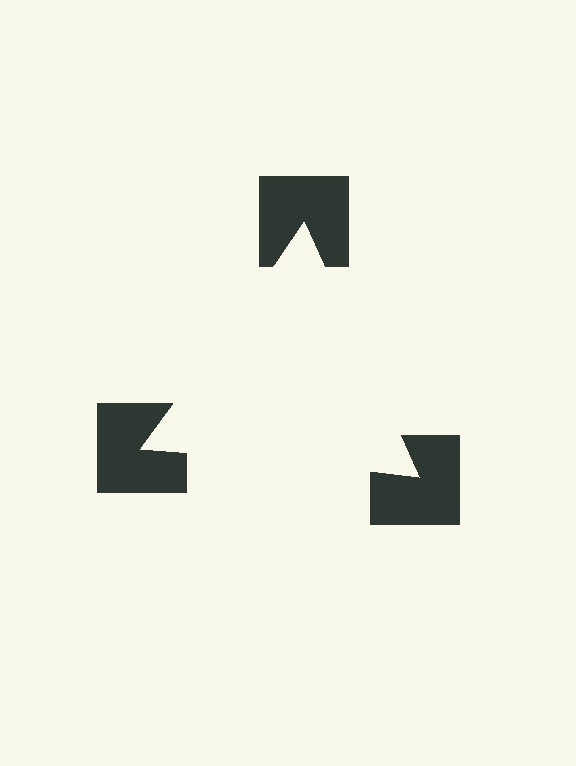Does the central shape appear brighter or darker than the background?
It typically appears slightly brighter than the background, even though no actual brightness change is drawn.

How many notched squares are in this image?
There are 3 — one at each vertex of the illusory triangle.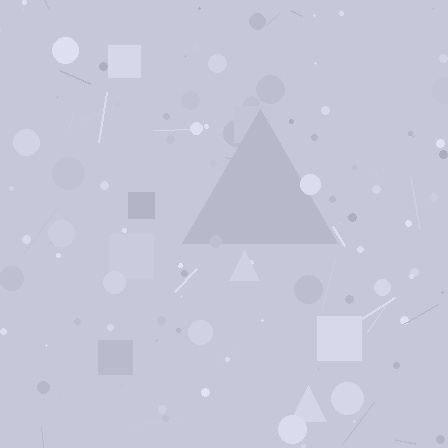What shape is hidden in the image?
A triangle is hidden in the image.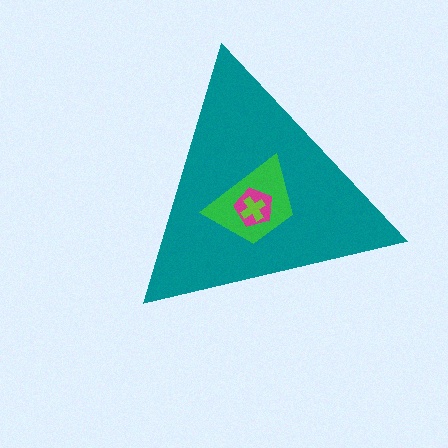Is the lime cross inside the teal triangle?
Yes.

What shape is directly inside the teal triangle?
The green trapezoid.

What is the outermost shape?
The teal triangle.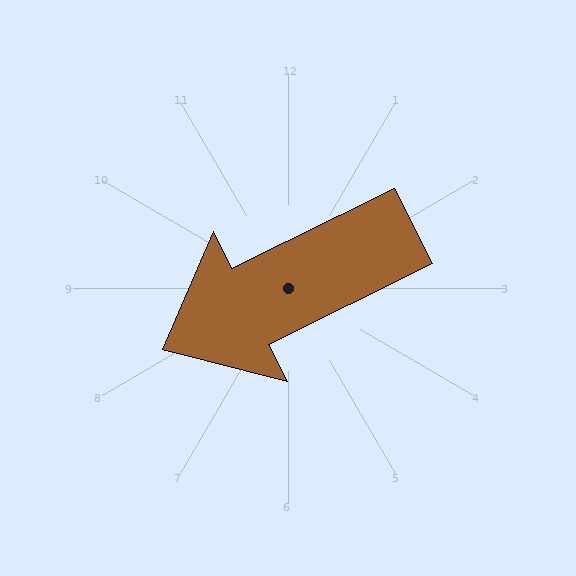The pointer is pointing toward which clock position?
Roughly 8 o'clock.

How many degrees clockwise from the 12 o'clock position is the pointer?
Approximately 244 degrees.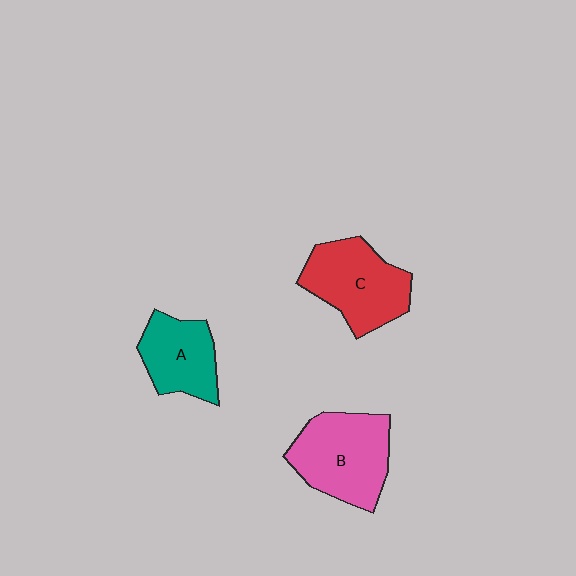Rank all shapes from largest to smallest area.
From largest to smallest: B (pink), C (red), A (teal).